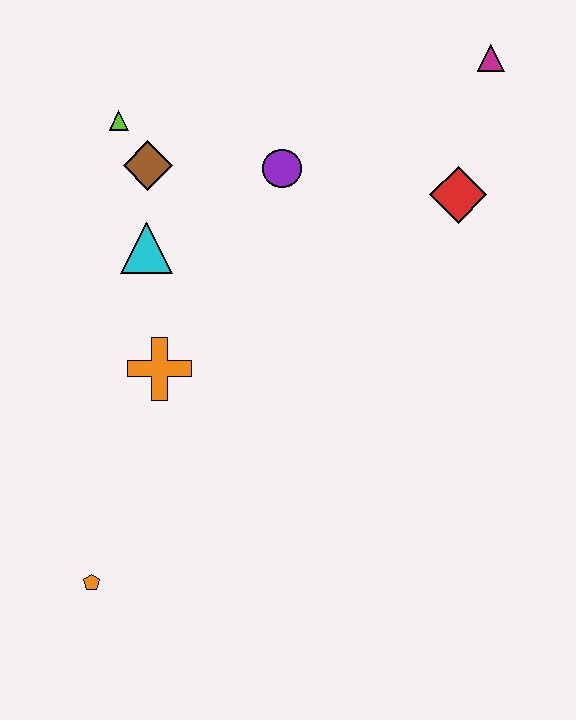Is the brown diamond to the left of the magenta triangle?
Yes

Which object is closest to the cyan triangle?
The brown diamond is closest to the cyan triangle.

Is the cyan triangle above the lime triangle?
No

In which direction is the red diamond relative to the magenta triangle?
The red diamond is below the magenta triangle.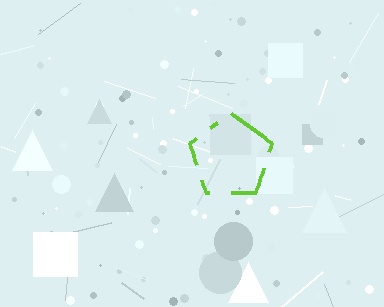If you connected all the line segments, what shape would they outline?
They would outline a pentagon.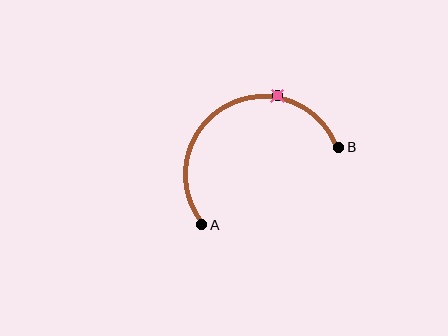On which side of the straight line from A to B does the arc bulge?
The arc bulges above the straight line connecting A and B.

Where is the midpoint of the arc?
The arc midpoint is the point on the curve farthest from the straight line joining A and B. It sits above that line.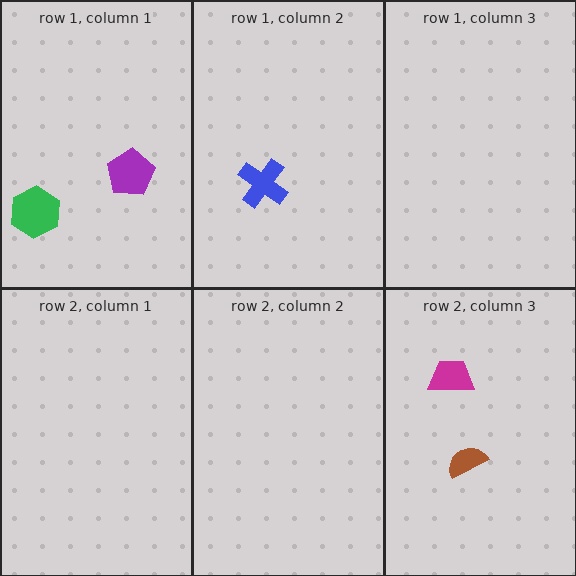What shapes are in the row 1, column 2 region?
The blue cross.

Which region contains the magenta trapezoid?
The row 2, column 3 region.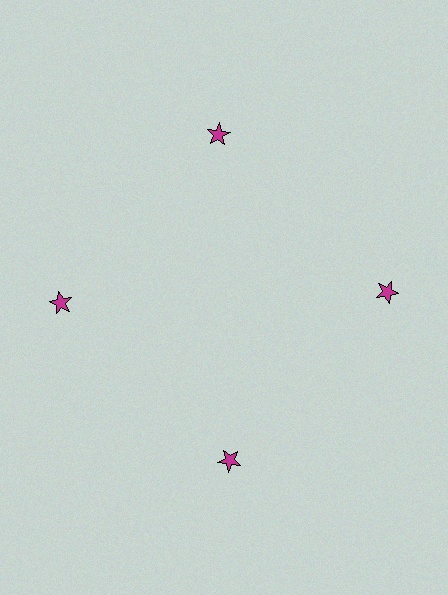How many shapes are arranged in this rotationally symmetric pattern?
There are 4 shapes, arranged in 4 groups of 1.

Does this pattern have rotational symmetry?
Yes, this pattern has 4-fold rotational symmetry. It looks the same after rotating 90 degrees around the center.